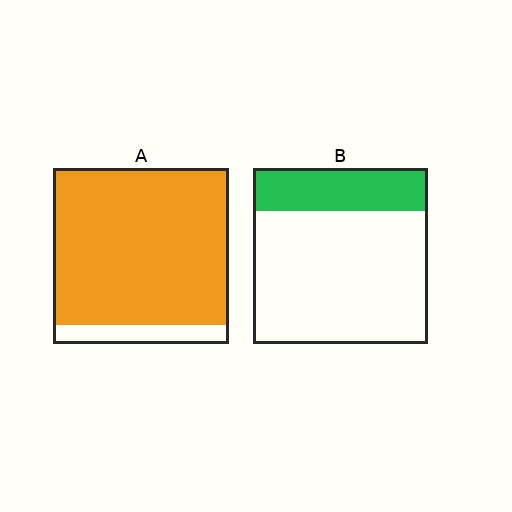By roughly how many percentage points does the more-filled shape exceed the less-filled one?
By roughly 65 percentage points (A over B).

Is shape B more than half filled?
No.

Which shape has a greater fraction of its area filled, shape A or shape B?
Shape A.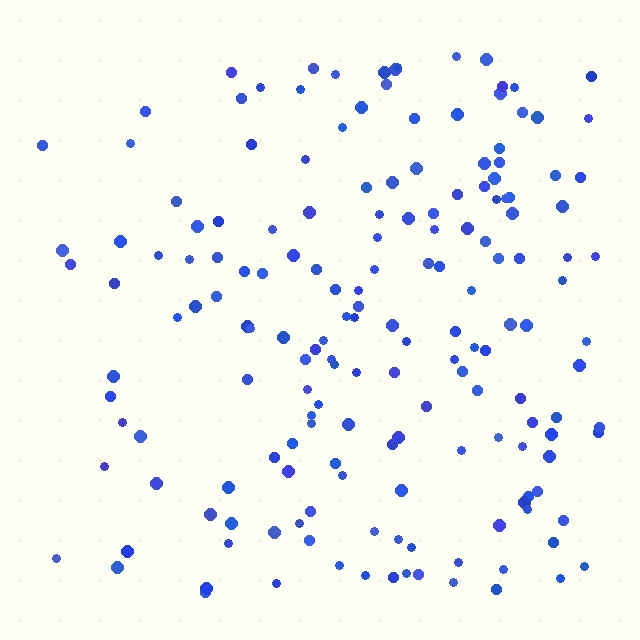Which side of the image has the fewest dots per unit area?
The left.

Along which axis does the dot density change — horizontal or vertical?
Horizontal.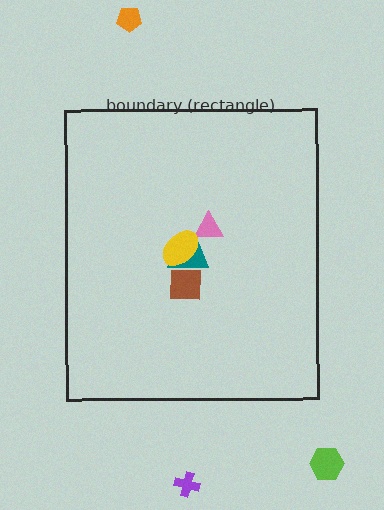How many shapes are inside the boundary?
4 inside, 3 outside.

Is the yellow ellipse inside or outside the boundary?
Inside.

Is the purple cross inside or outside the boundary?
Outside.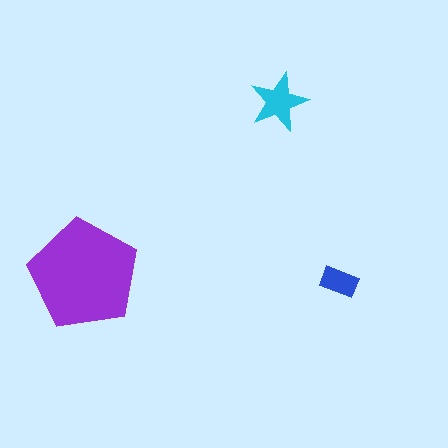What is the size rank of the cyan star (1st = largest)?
2nd.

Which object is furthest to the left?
The purple pentagon is leftmost.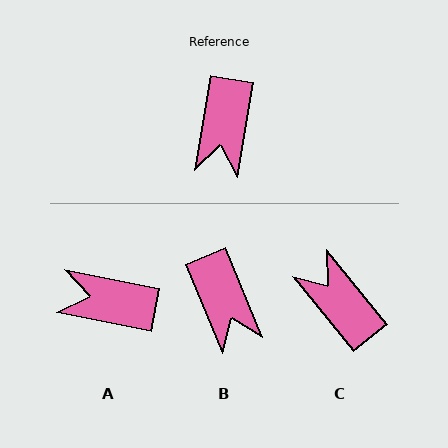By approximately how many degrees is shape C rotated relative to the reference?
Approximately 132 degrees clockwise.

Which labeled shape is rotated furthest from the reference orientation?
C, about 132 degrees away.